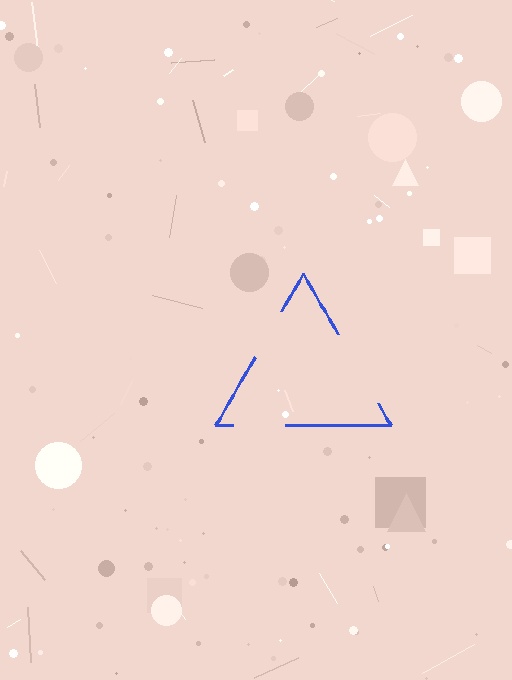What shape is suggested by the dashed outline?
The dashed outline suggests a triangle.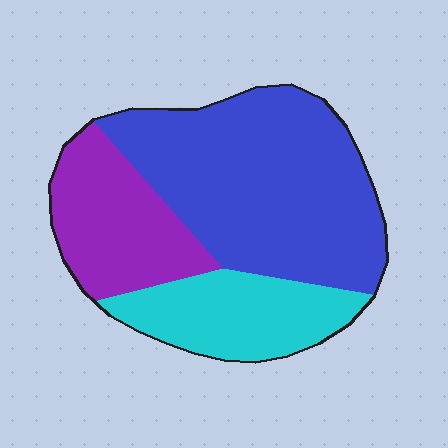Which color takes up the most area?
Blue, at roughly 55%.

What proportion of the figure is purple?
Purple takes up about one quarter (1/4) of the figure.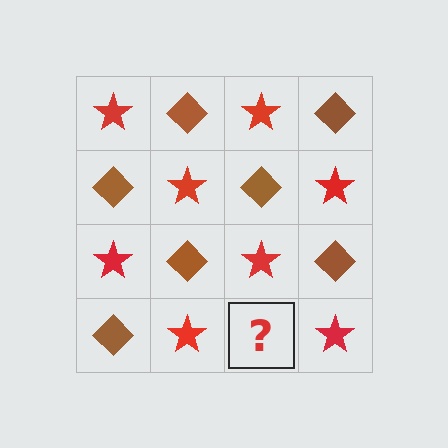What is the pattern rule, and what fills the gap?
The rule is that it alternates red star and brown diamond in a checkerboard pattern. The gap should be filled with a brown diamond.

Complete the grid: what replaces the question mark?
The question mark should be replaced with a brown diamond.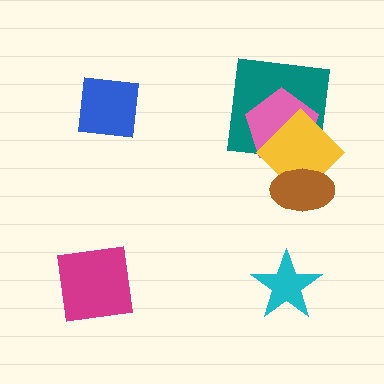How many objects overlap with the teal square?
2 objects overlap with the teal square.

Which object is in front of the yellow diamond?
The brown ellipse is in front of the yellow diamond.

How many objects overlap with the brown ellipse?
1 object overlaps with the brown ellipse.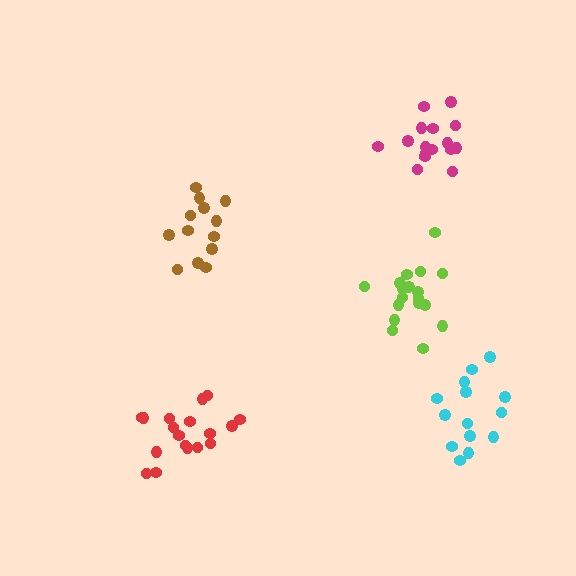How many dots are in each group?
Group 1: 13 dots, Group 2: 16 dots, Group 3: 18 dots, Group 4: 14 dots, Group 5: 18 dots (79 total).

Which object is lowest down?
The red cluster is bottommost.